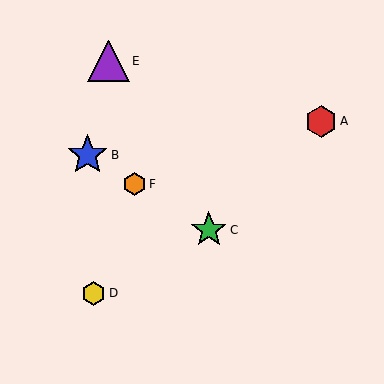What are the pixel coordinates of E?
Object E is at (108, 61).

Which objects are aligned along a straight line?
Objects B, C, F are aligned along a straight line.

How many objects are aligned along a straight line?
3 objects (B, C, F) are aligned along a straight line.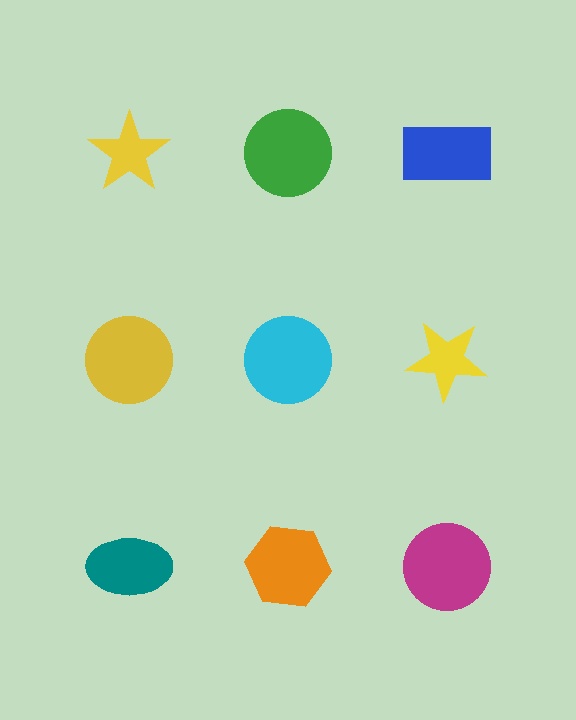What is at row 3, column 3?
A magenta circle.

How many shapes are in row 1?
3 shapes.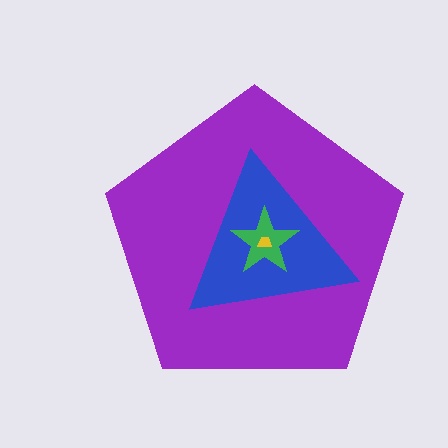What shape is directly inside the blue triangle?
The green star.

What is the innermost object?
The yellow trapezoid.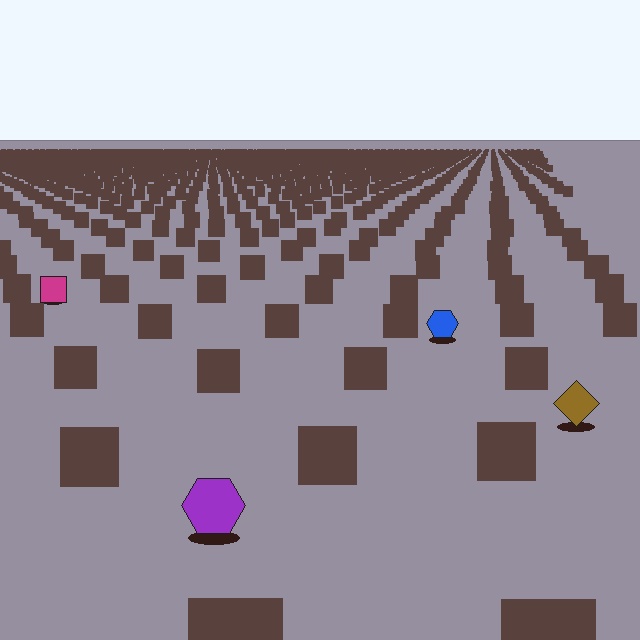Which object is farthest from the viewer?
The magenta square is farthest from the viewer. It appears smaller and the ground texture around it is denser.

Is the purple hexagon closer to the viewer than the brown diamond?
Yes. The purple hexagon is closer — you can tell from the texture gradient: the ground texture is coarser near it.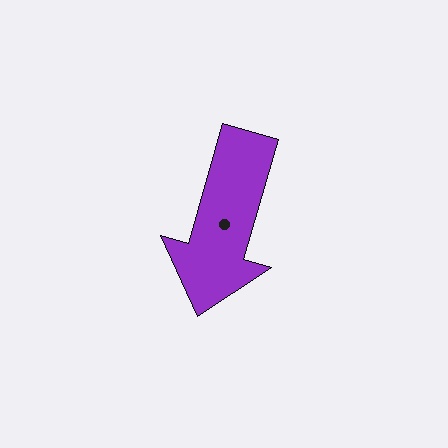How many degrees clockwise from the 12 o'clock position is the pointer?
Approximately 196 degrees.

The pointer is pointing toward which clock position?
Roughly 7 o'clock.